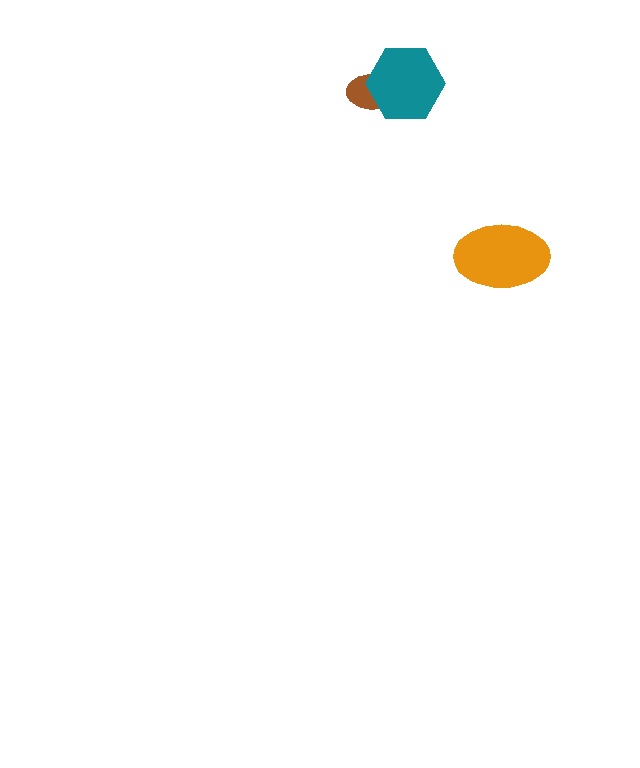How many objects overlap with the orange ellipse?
0 objects overlap with the orange ellipse.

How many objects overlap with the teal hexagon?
1 object overlaps with the teal hexagon.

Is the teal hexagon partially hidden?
No, no other shape covers it.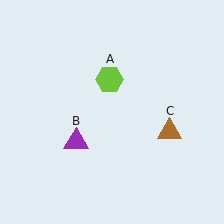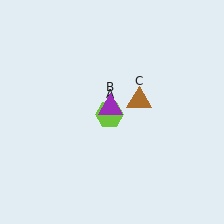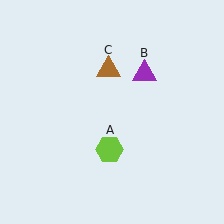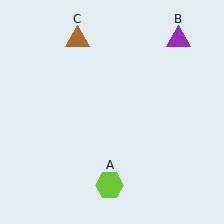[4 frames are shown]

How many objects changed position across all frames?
3 objects changed position: lime hexagon (object A), purple triangle (object B), brown triangle (object C).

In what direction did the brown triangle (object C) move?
The brown triangle (object C) moved up and to the left.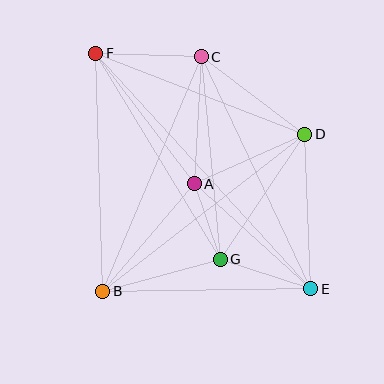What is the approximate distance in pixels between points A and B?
The distance between A and B is approximately 141 pixels.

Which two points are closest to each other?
Points A and G are closest to each other.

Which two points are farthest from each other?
Points E and F are farthest from each other.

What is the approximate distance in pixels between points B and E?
The distance between B and E is approximately 208 pixels.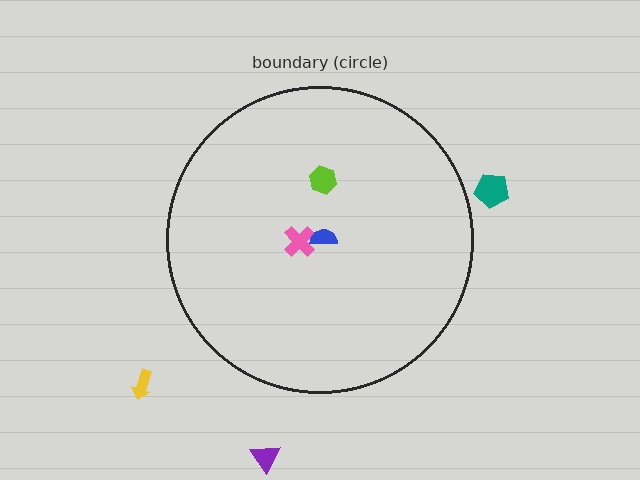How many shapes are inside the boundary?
3 inside, 3 outside.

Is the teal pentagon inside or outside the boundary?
Outside.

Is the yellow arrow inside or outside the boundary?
Outside.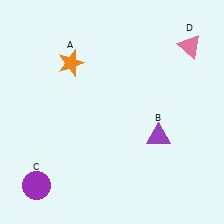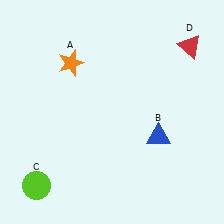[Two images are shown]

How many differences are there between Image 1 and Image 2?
There are 3 differences between the two images.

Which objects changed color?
B changed from purple to blue. C changed from purple to lime. D changed from pink to red.